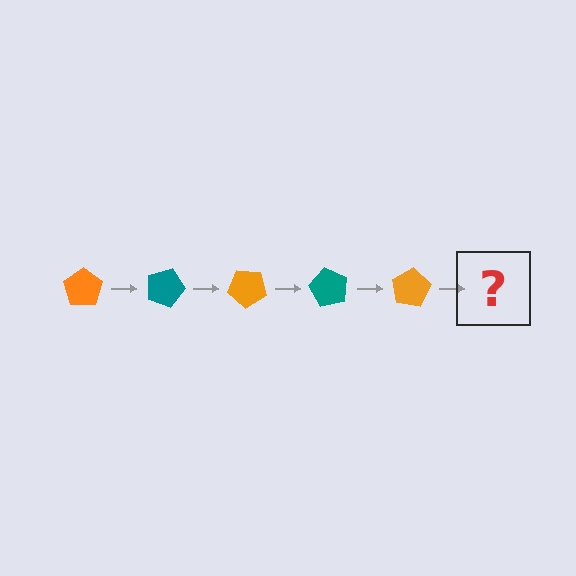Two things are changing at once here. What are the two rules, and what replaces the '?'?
The two rules are that it rotates 20 degrees each step and the color cycles through orange and teal. The '?' should be a teal pentagon, rotated 100 degrees from the start.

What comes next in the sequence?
The next element should be a teal pentagon, rotated 100 degrees from the start.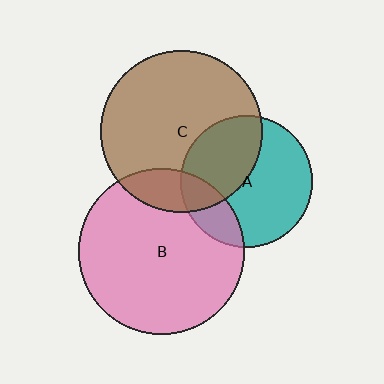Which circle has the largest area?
Circle B (pink).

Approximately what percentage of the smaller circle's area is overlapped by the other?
Approximately 20%.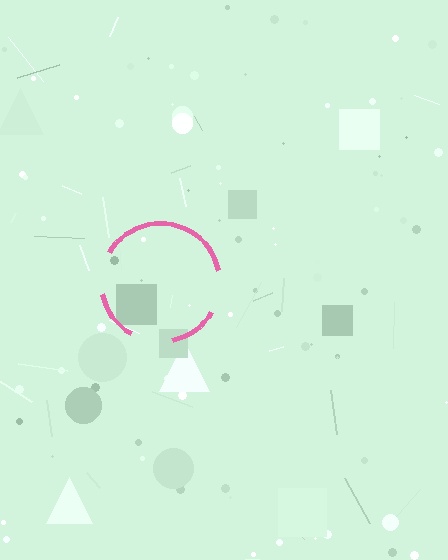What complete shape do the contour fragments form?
The contour fragments form a circle.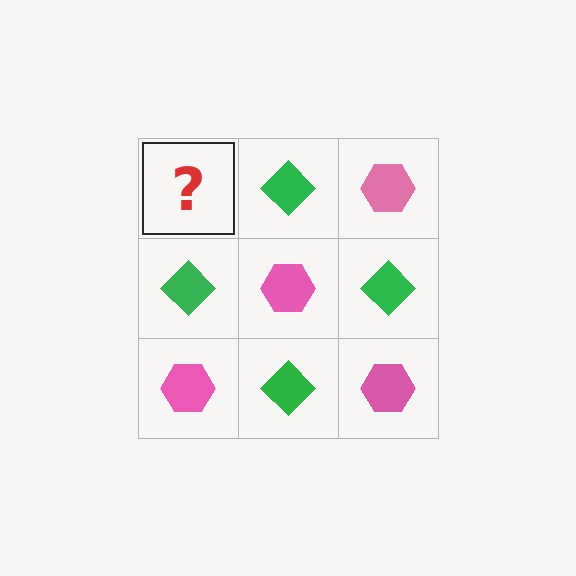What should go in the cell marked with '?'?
The missing cell should contain a pink hexagon.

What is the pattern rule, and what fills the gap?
The rule is that it alternates pink hexagon and green diamond in a checkerboard pattern. The gap should be filled with a pink hexagon.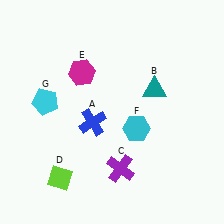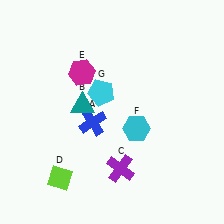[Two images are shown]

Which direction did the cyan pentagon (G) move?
The cyan pentagon (G) moved right.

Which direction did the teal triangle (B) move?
The teal triangle (B) moved left.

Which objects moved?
The objects that moved are: the teal triangle (B), the cyan pentagon (G).